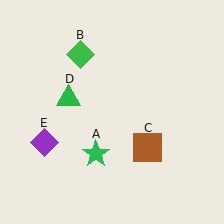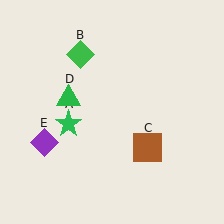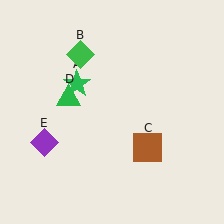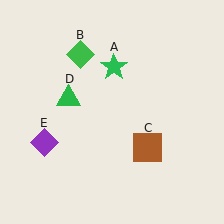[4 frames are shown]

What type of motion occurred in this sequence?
The green star (object A) rotated clockwise around the center of the scene.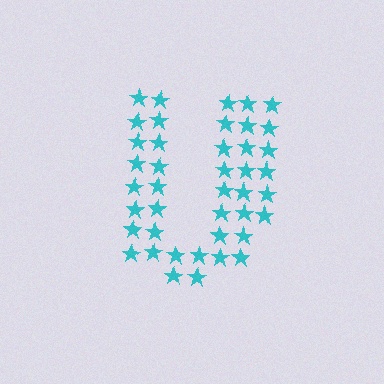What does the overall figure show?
The overall figure shows the letter U.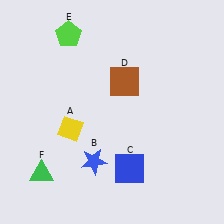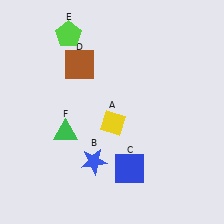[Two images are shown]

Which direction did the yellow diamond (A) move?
The yellow diamond (A) moved right.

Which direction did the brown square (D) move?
The brown square (D) moved left.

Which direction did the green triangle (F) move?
The green triangle (F) moved up.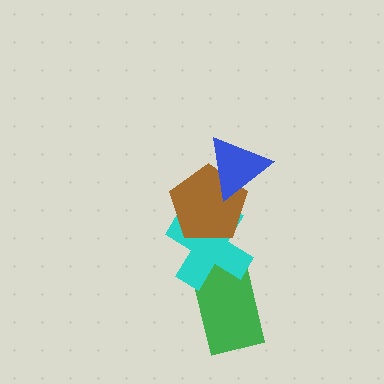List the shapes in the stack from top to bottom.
From top to bottom: the blue triangle, the brown pentagon, the cyan cross, the green rectangle.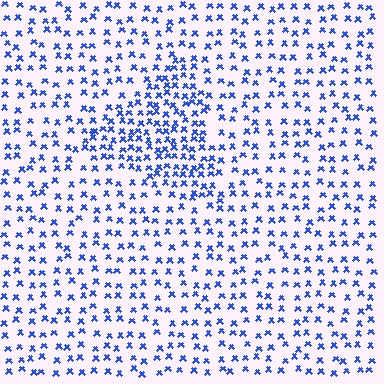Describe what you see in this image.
The image contains small blue elements arranged at two different densities. A triangle-shaped region is visible where the elements are more densely packed than the surrounding area.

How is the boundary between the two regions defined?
The boundary is defined by a change in element density (approximately 2.0x ratio). All elements are the same color, size, and shape.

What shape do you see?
I see a triangle.